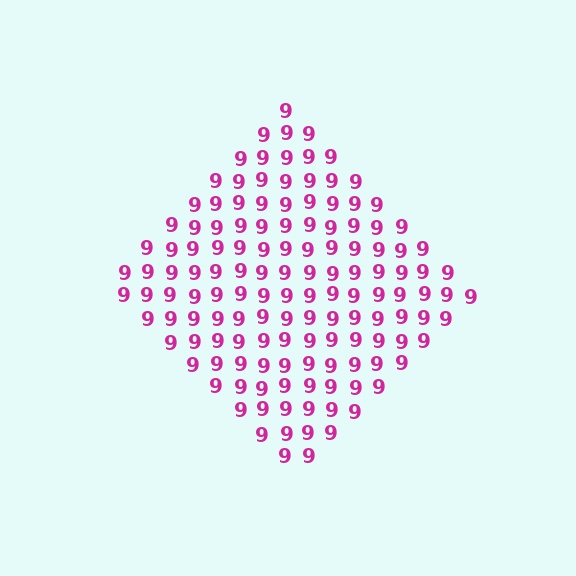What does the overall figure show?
The overall figure shows a diamond.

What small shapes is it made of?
It is made of small digit 9's.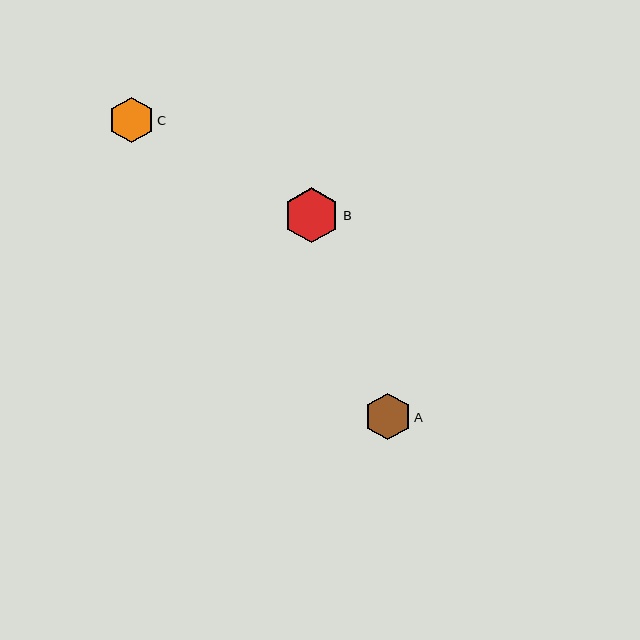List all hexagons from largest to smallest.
From largest to smallest: B, A, C.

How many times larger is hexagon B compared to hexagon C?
Hexagon B is approximately 1.2 times the size of hexagon C.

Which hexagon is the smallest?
Hexagon C is the smallest with a size of approximately 46 pixels.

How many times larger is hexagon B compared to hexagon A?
Hexagon B is approximately 1.2 times the size of hexagon A.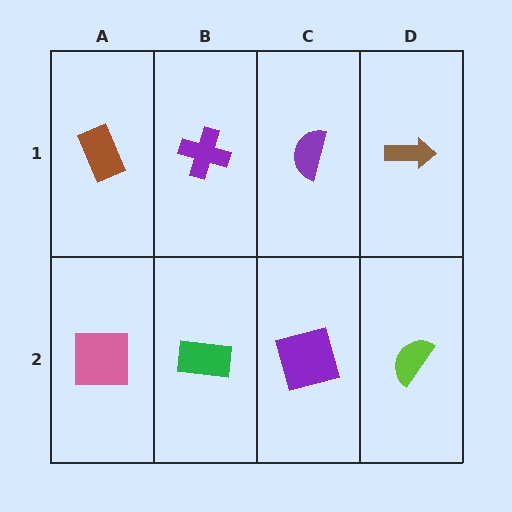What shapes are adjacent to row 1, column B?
A green rectangle (row 2, column B), a brown rectangle (row 1, column A), a purple semicircle (row 1, column C).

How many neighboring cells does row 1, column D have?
2.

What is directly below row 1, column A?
A pink square.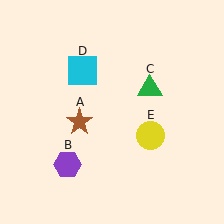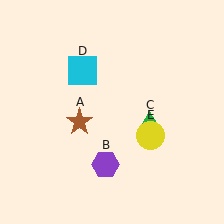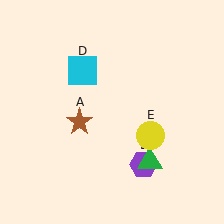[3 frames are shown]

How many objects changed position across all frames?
2 objects changed position: purple hexagon (object B), green triangle (object C).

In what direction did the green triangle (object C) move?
The green triangle (object C) moved down.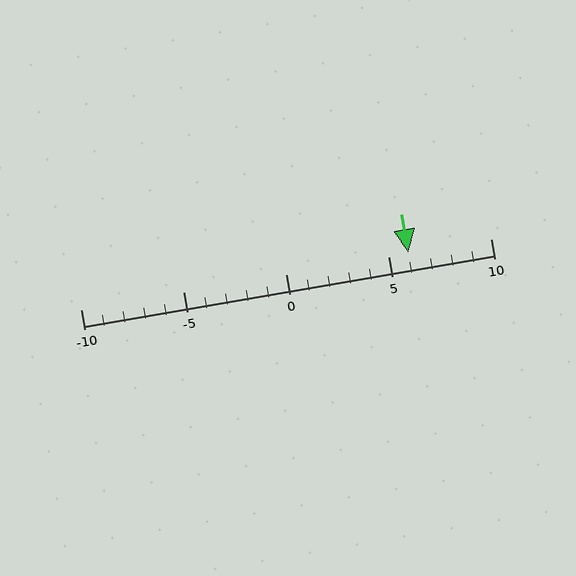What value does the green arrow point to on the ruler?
The green arrow points to approximately 6.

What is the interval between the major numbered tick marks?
The major tick marks are spaced 5 units apart.